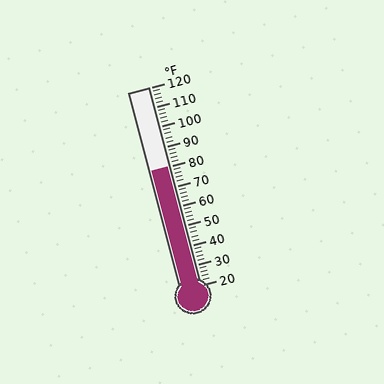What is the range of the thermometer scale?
The thermometer scale ranges from 20°F to 120°F.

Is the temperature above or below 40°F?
The temperature is above 40°F.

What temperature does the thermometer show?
The thermometer shows approximately 80°F.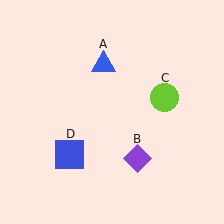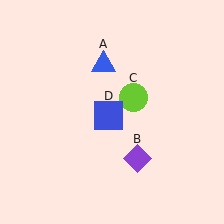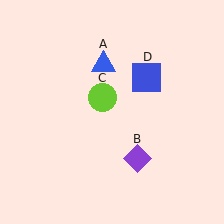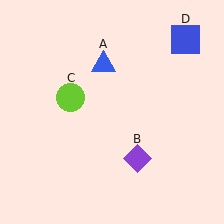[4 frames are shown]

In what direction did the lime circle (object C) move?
The lime circle (object C) moved left.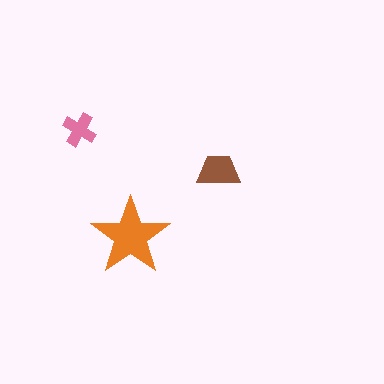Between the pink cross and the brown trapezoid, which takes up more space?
The brown trapezoid.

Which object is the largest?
The orange star.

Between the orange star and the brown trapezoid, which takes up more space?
The orange star.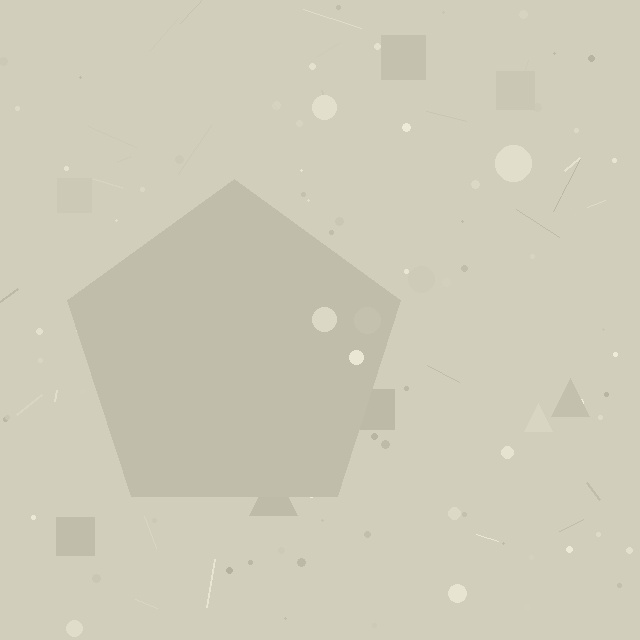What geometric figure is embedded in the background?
A pentagon is embedded in the background.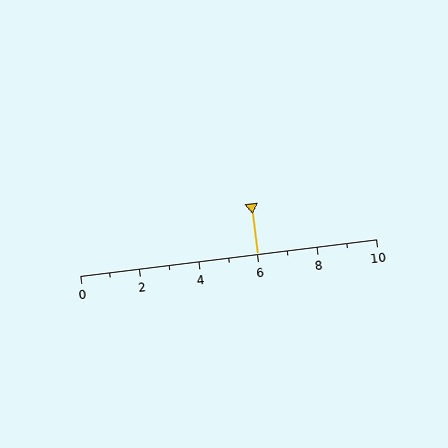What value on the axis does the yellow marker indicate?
The marker indicates approximately 6.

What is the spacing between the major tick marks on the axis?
The major ticks are spaced 2 apart.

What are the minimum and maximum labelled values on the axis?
The axis runs from 0 to 10.